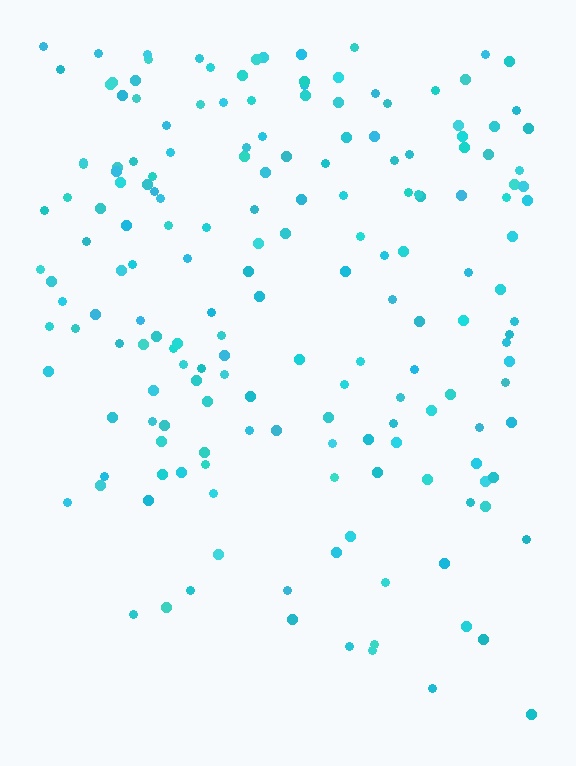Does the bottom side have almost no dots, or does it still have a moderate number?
Still a moderate number, just noticeably fewer than the top.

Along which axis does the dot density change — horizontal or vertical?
Vertical.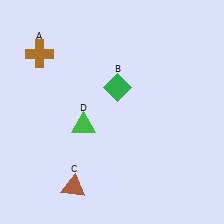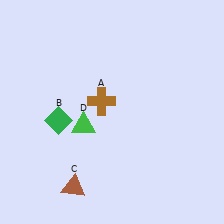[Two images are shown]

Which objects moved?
The objects that moved are: the brown cross (A), the green diamond (B).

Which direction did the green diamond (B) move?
The green diamond (B) moved left.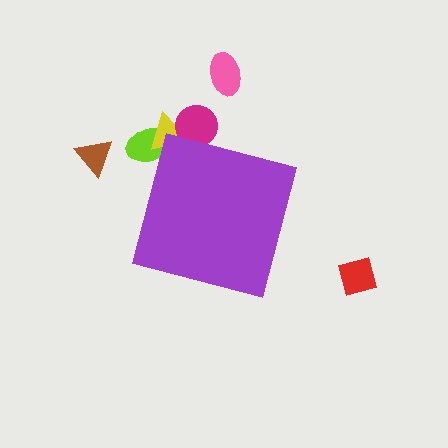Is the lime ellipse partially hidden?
Yes, the lime ellipse is partially hidden behind the purple square.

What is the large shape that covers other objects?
A purple square.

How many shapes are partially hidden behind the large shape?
3 shapes are partially hidden.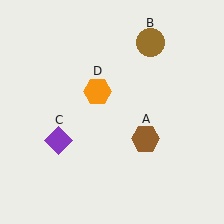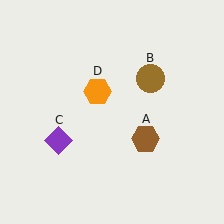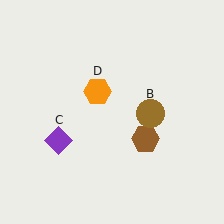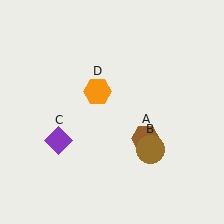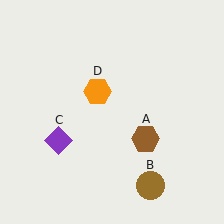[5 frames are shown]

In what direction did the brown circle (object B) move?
The brown circle (object B) moved down.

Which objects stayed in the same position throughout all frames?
Brown hexagon (object A) and purple diamond (object C) and orange hexagon (object D) remained stationary.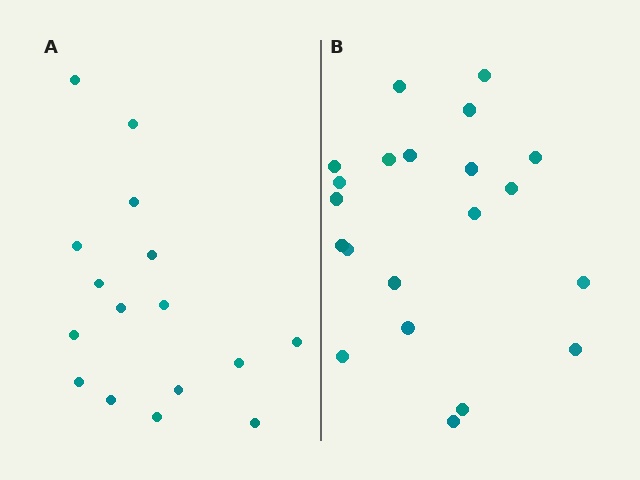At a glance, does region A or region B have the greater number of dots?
Region B (the right region) has more dots.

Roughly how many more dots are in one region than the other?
Region B has about 5 more dots than region A.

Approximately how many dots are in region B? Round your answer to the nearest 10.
About 20 dots. (The exact count is 21, which rounds to 20.)